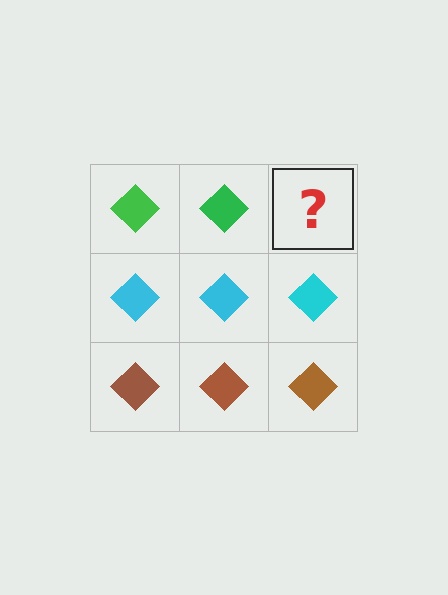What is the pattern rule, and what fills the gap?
The rule is that each row has a consistent color. The gap should be filled with a green diamond.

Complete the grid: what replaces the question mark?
The question mark should be replaced with a green diamond.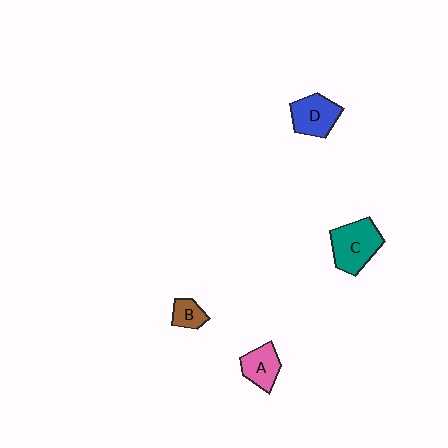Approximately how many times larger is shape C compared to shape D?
Approximately 1.2 times.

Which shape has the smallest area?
Shape B (brown).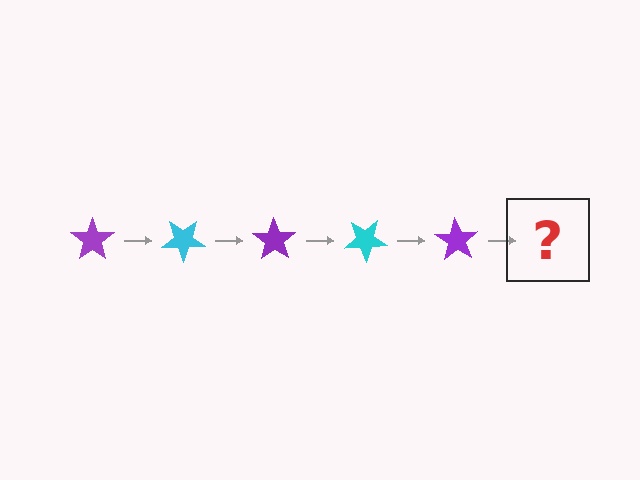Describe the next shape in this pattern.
It should be a cyan star, rotated 175 degrees from the start.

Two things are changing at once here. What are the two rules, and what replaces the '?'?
The two rules are that it rotates 35 degrees each step and the color cycles through purple and cyan. The '?' should be a cyan star, rotated 175 degrees from the start.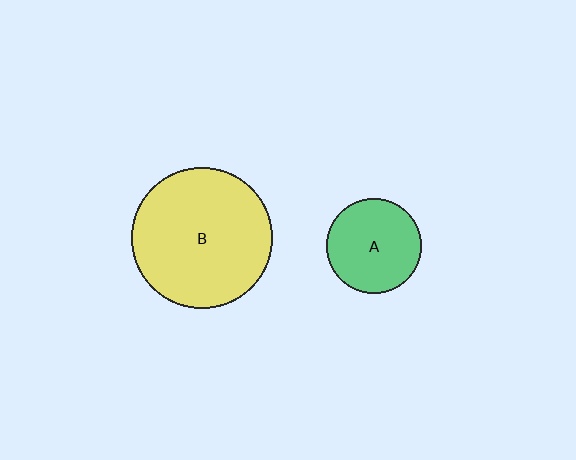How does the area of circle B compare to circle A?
Approximately 2.2 times.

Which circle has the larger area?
Circle B (yellow).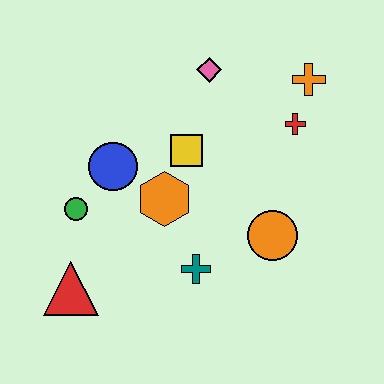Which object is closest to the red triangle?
The green circle is closest to the red triangle.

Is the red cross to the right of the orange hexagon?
Yes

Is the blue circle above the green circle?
Yes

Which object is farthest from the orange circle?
The red triangle is farthest from the orange circle.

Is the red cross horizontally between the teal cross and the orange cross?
Yes